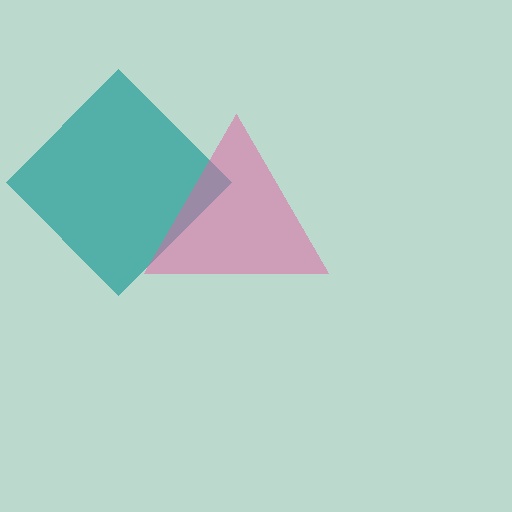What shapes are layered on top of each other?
The layered shapes are: a teal diamond, a pink triangle.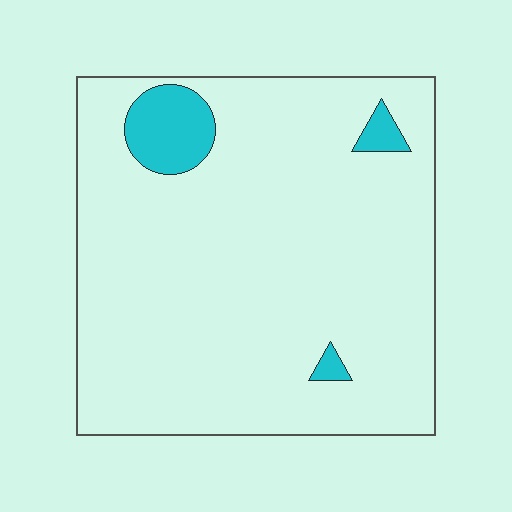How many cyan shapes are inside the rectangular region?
3.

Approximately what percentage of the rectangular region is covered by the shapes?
Approximately 5%.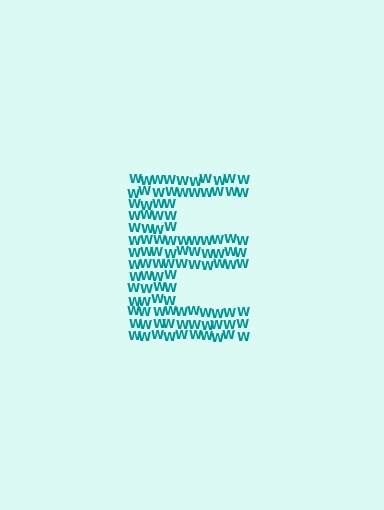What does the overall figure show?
The overall figure shows the letter E.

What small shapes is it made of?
It is made of small letter W's.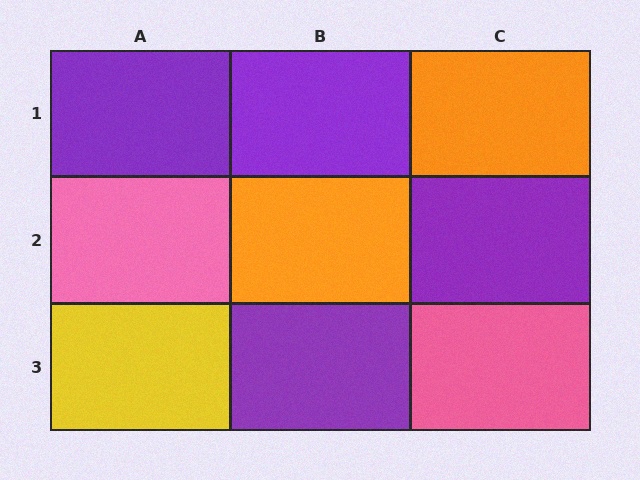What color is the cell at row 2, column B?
Orange.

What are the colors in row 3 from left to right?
Yellow, purple, pink.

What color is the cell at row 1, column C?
Orange.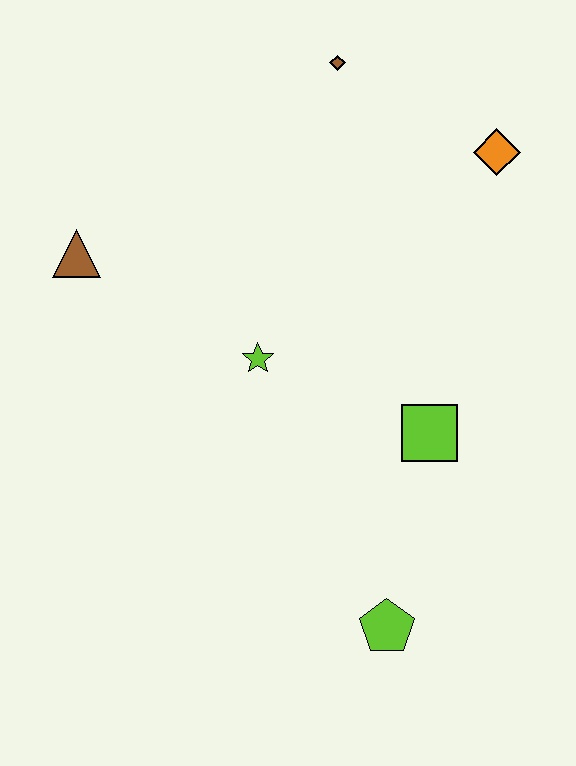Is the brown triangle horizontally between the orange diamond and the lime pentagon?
No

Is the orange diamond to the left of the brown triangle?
No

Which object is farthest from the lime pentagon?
The brown diamond is farthest from the lime pentagon.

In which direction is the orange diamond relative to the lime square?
The orange diamond is above the lime square.